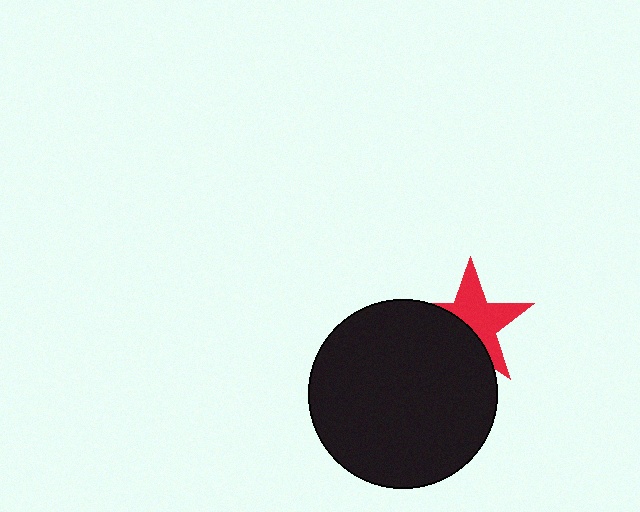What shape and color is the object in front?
The object in front is a black circle.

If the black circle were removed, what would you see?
You would see the complete red star.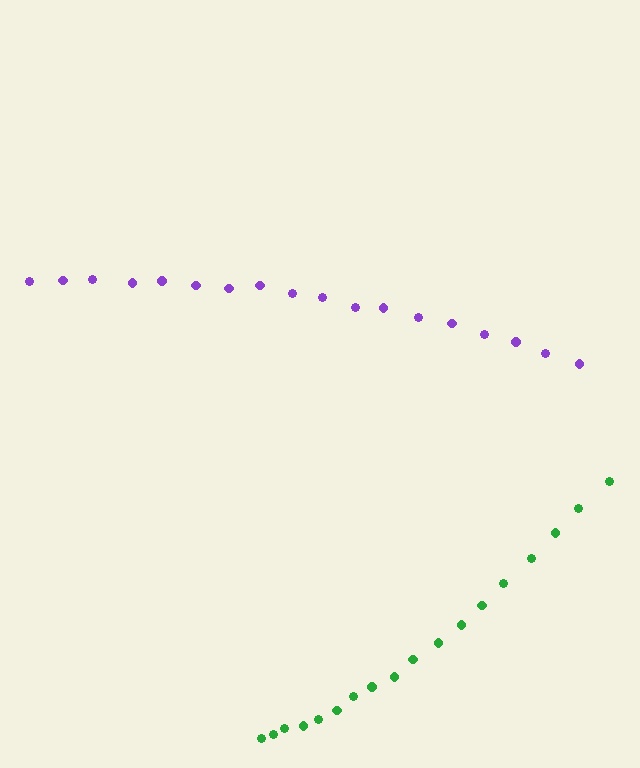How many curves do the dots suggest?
There are 2 distinct paths.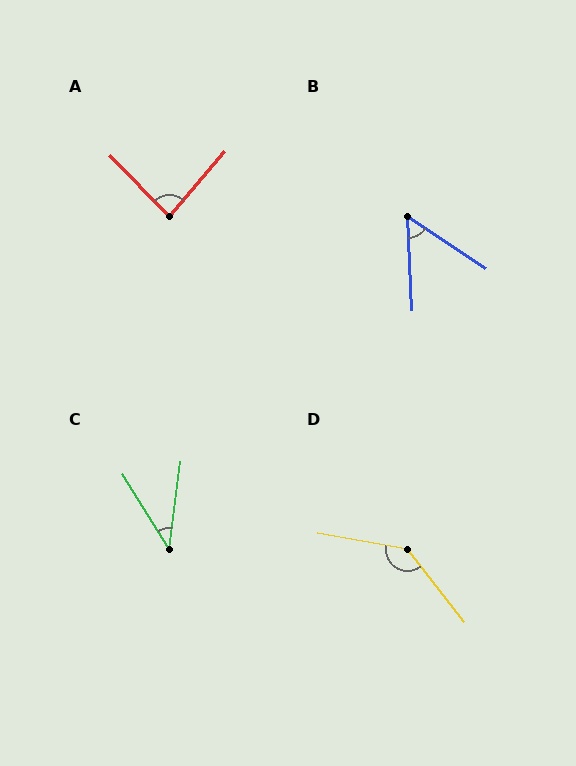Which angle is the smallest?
C, at approximately 39 degrees.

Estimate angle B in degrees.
Approximately 54 degrees.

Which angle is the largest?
D, at approximately 138 degrees.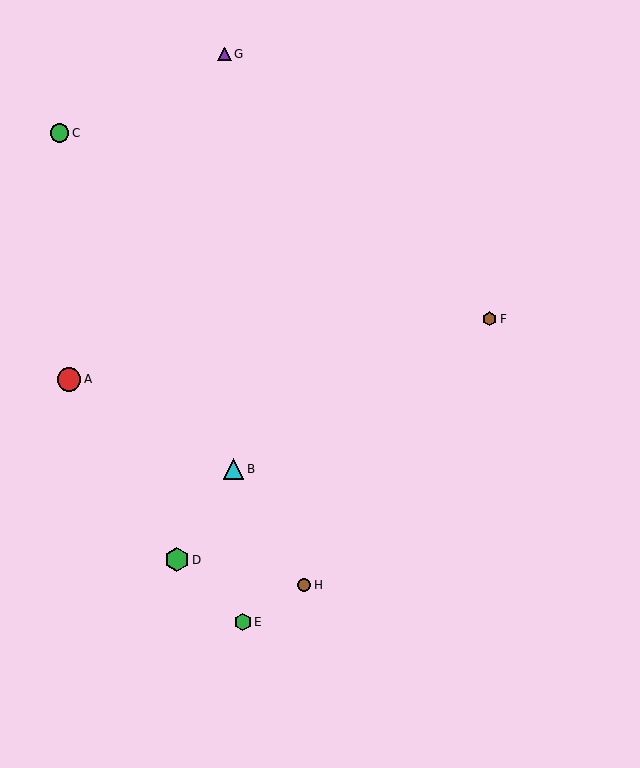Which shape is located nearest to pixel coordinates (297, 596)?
The brown circle (labeled H) at (304, 585) is nearest to that location.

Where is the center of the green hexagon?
The center of the green hexagon is at (243, 622).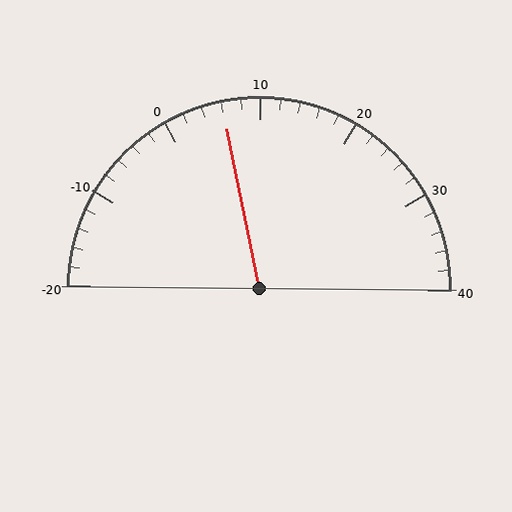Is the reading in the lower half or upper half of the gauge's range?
The reading is in the lower half of the range (-20 to 40).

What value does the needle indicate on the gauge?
The needle indicates approximately 6.